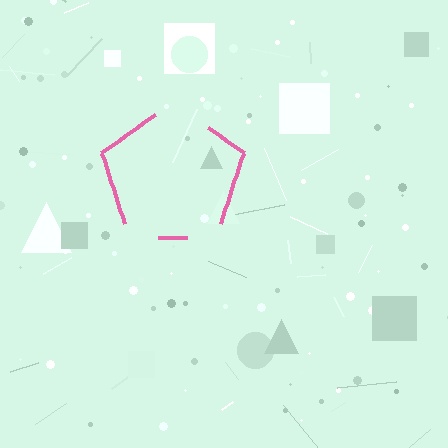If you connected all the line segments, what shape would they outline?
They would outline a pentagon.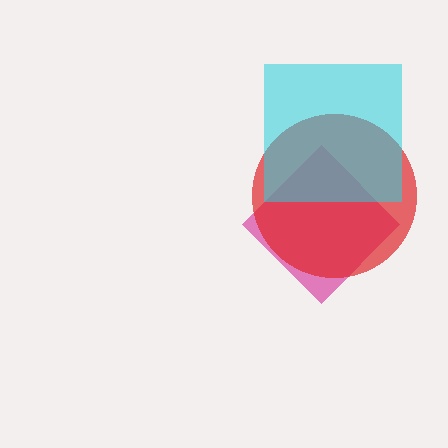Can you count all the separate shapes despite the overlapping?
Yes, there are 3 separate shapes.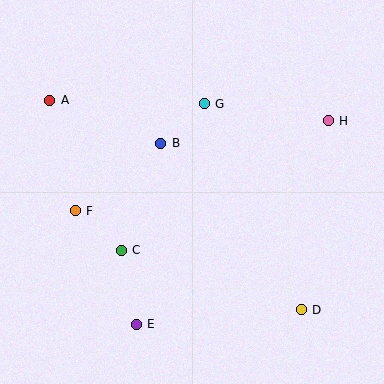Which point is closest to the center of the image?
Point B at (161, 143) is closest to the center.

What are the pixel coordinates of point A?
Point A is at (50, 100).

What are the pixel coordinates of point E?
Point E is at (136, 324).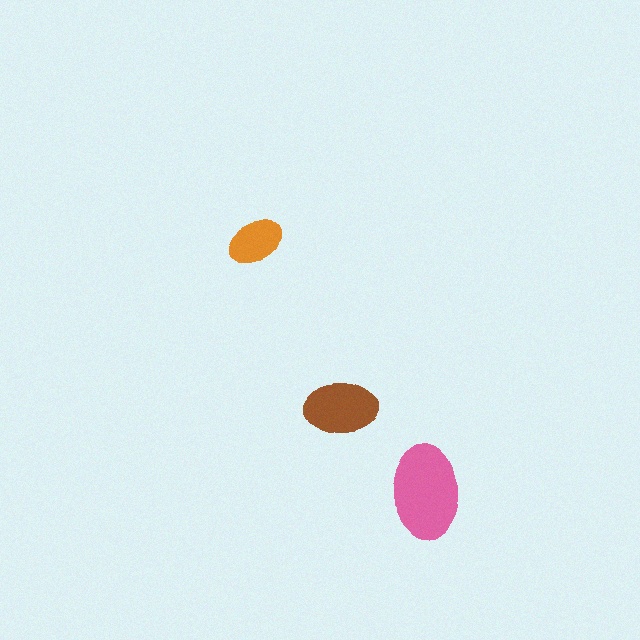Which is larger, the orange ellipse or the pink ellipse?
The pink one.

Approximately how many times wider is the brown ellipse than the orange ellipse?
About 1.5 times wider.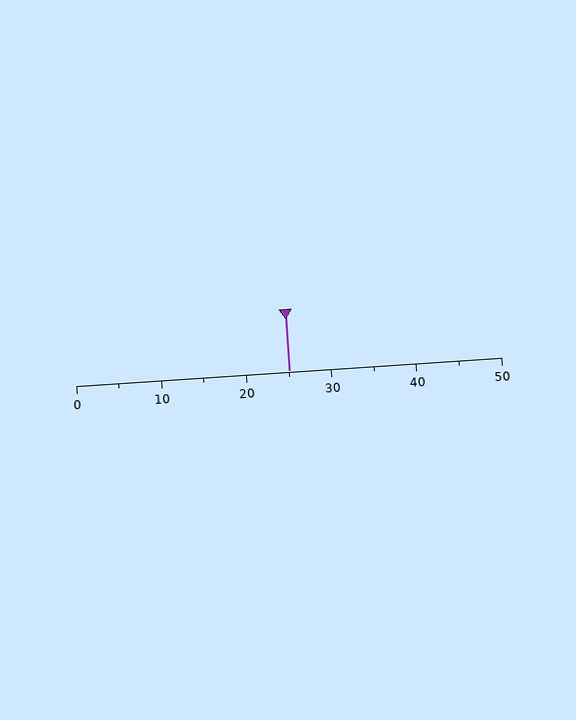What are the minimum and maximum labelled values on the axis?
The axis runs from 0 to 50.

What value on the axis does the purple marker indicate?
The marker indicates approximately 25.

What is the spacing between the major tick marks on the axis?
The major ticks are spaced 10 apart.